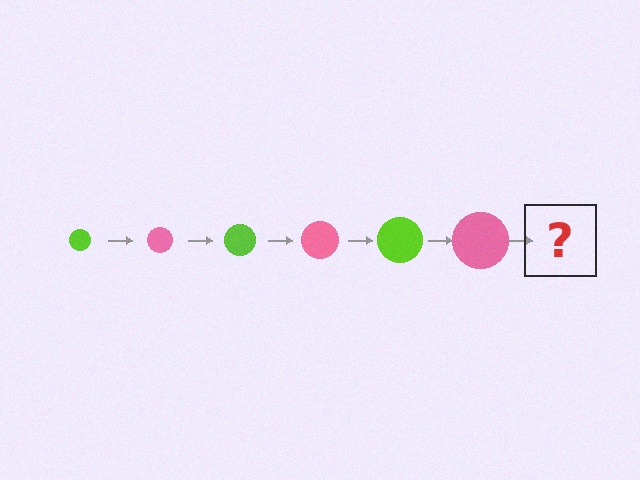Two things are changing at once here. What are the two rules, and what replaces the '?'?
The two rules are that the circle grows larger each step and the color cycles through lime and pink. The '?' should be a lime circle, larger than the previous one.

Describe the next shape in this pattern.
It should be a lime circle, larger than the previous one.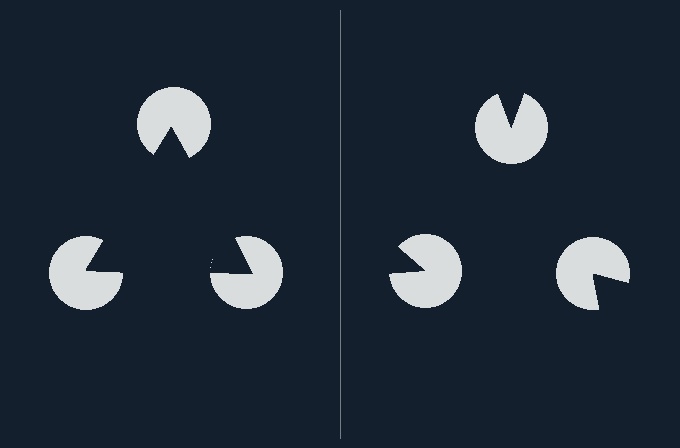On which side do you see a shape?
An illusory triangle appears on the left side. On the right side the wedge cuts are rotated, so no coherent shape forms.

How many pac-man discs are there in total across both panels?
6 — 3 on each side.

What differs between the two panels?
The pac-man discs are positioned identically on both sides; only the wedge orientations differ. On the left they align to a triangle; on the right they are misaligned.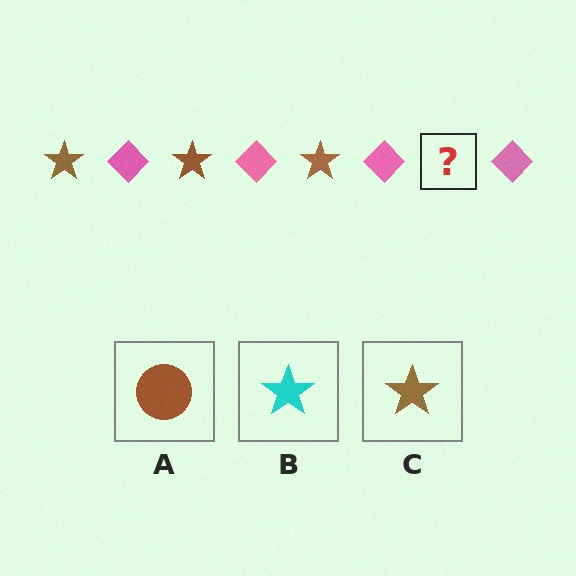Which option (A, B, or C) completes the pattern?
C.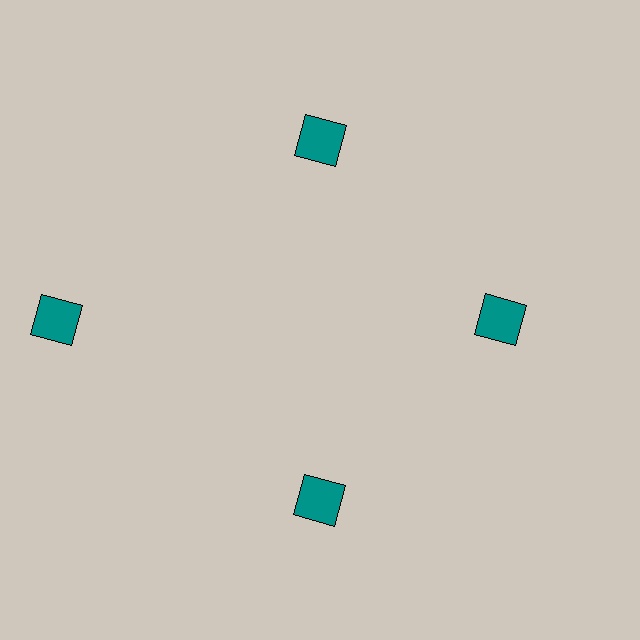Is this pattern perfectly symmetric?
No. The 4 teal squares are arranged in a ring, but one element near the 9 o'clock position is pushed outward from the center, breaking the 4-fold rotational symmetry.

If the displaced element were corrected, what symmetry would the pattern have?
It would have 4-fold rotational symmetry — the pattern would map onto itself every 90 degrees.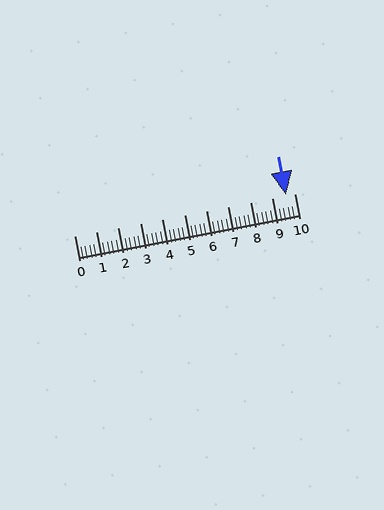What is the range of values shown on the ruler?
The ruler shows values from 0 to 10.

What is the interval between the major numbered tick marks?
The major tick marks are spaced 1 units apart.